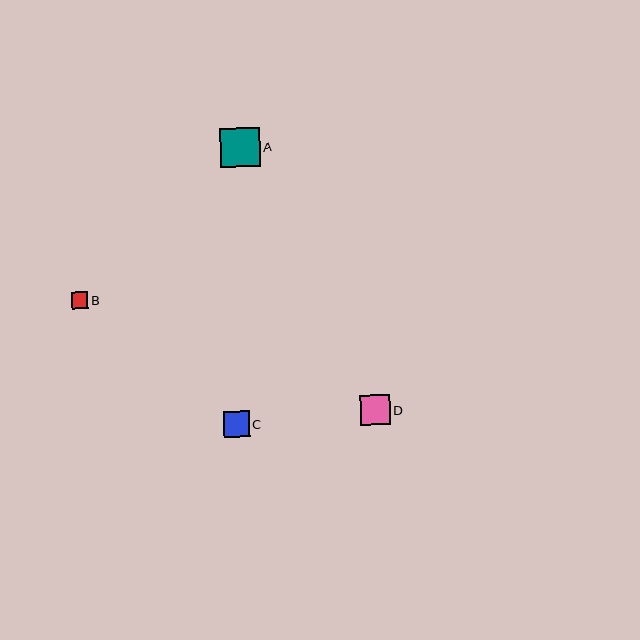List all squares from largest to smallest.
From largest to smallest: A, D, C, B.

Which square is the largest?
Square A is the largest with a size of approximately 39 pixels.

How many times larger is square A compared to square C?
Square A is approximately 1.5 times the size of square C.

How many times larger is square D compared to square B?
Square D is approximately 1.8 times the size of square B.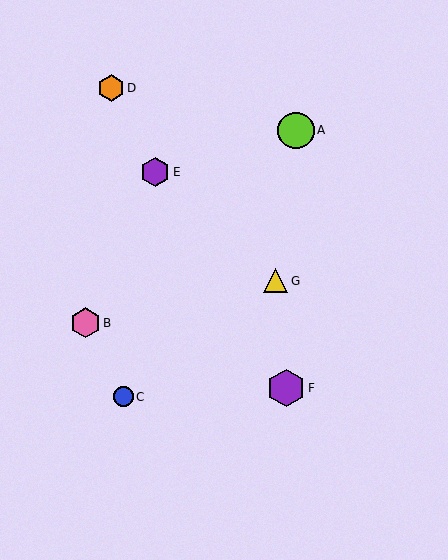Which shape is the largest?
The purple hexagon (labeled F) is the largest.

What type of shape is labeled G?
Shape G is a yellow triangle.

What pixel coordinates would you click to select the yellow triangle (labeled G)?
Click at (275, 281) to select the yellow triangle G.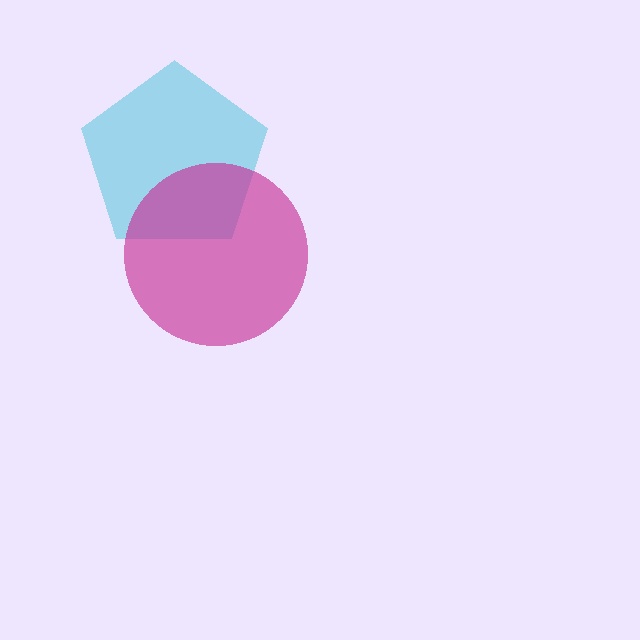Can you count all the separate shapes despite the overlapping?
Yes, there are 2 separate shapes.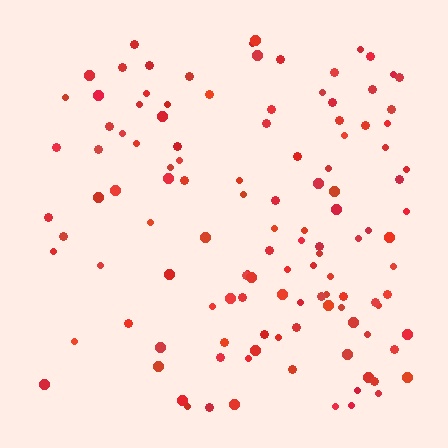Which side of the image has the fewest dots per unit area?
The left.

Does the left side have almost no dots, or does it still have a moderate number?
Still a moderate number, just noticeably fewer than the right.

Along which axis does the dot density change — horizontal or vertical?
Horizontal.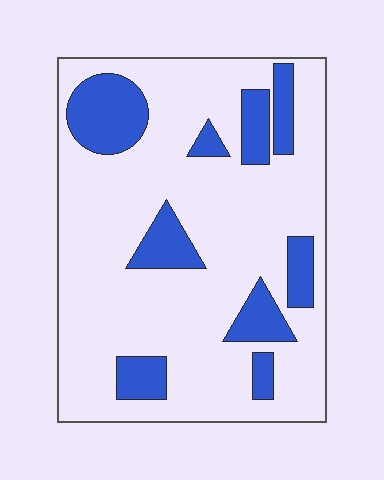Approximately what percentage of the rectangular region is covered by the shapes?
Approximately 20%.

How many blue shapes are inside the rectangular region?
9.